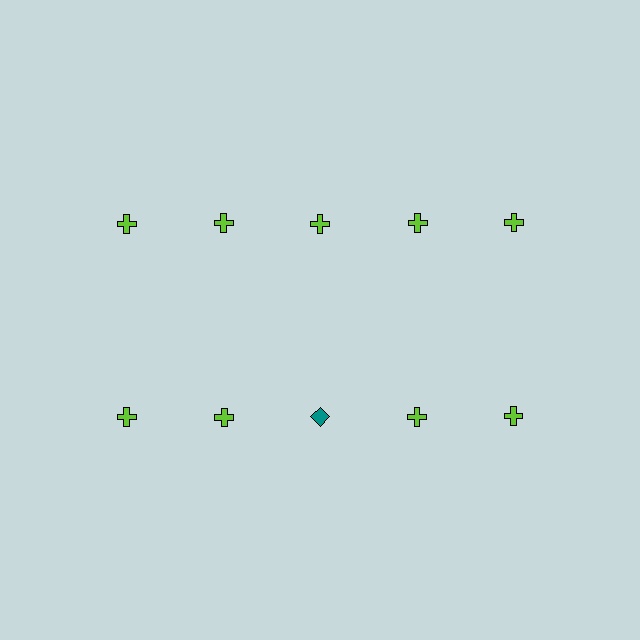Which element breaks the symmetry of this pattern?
The teal diamond in the second row, center column breaks the symmetry. All other shapes are lime crosses.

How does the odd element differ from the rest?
It differs in both color (teal instead of lime) and shape (diamond instead of cross).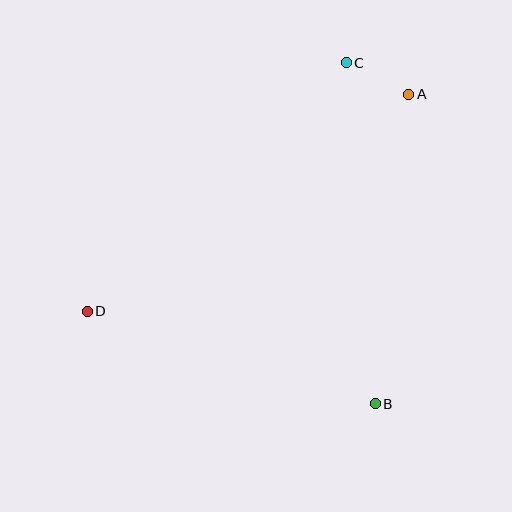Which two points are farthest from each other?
Points A and D are farthest from each other.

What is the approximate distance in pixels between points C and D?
The distance between C and D is approximately 359 pixels.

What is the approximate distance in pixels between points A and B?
The distance between A and B is approximately 311 pixels.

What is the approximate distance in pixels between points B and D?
The distance between B and D is approximately 302 pixels.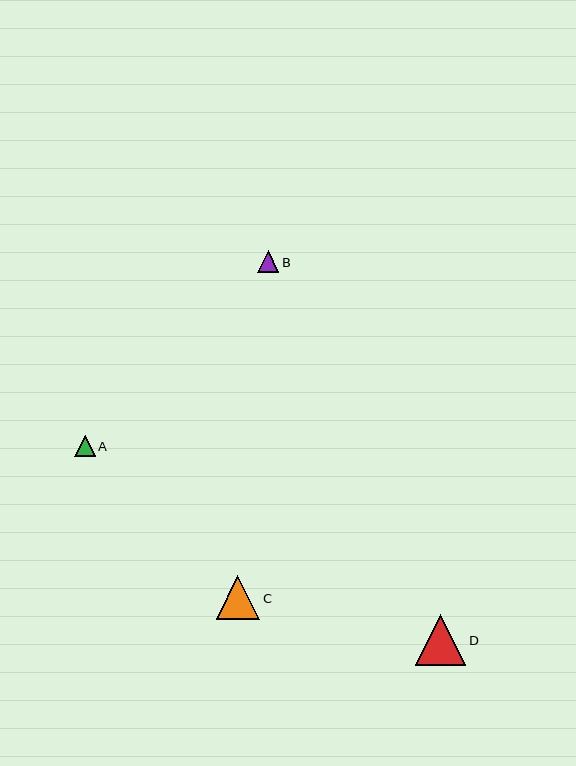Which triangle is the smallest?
Triangle A is the smallest with a size of approximately 21 pixels.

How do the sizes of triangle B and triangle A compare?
Triangle B and triangle A are approximately the same size.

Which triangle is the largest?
Triangle D is the largest with a size of approximately 51 pixels.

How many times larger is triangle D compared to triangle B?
Triangle D is approximately 2.3 times the size of triangle B.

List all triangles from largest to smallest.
From largest to smallest: D, C, B, A.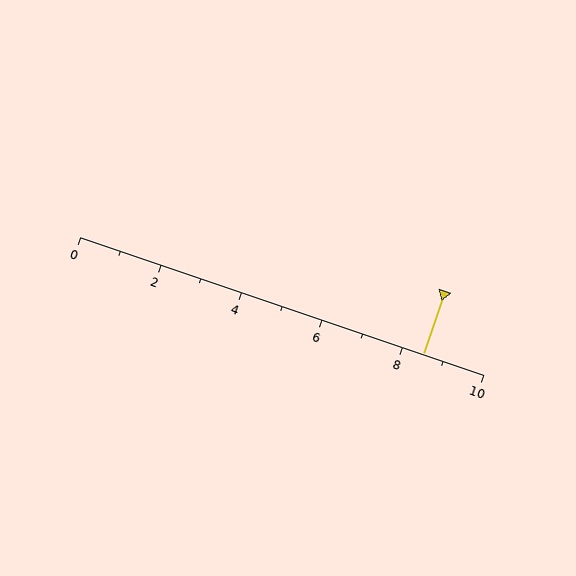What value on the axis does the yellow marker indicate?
The marker indicates approximately 8.5.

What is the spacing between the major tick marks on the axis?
The major ticks are spaced 2 apart.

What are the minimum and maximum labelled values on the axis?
The axis runs from 0 to 10.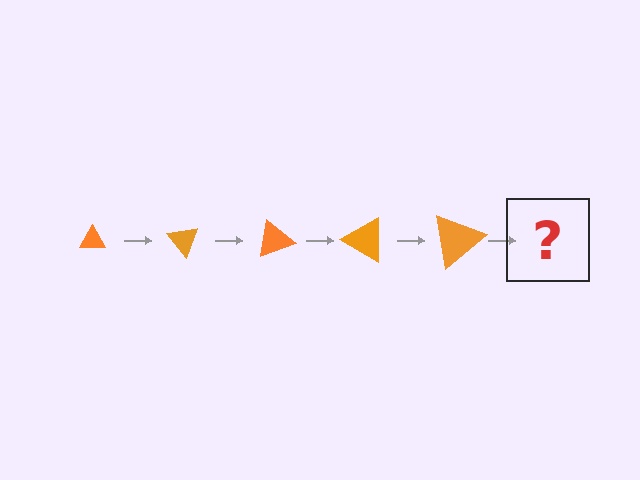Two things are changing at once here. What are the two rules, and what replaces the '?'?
The two rules are that the triangle grows larger each step and it rotates 50 degrees each step. The '?' should be a triangle, larger than the previous one and rotated 250 degrees from the start.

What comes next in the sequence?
The next element should be a triangle, larger than the previous one and rotated 250 degrees from the start.